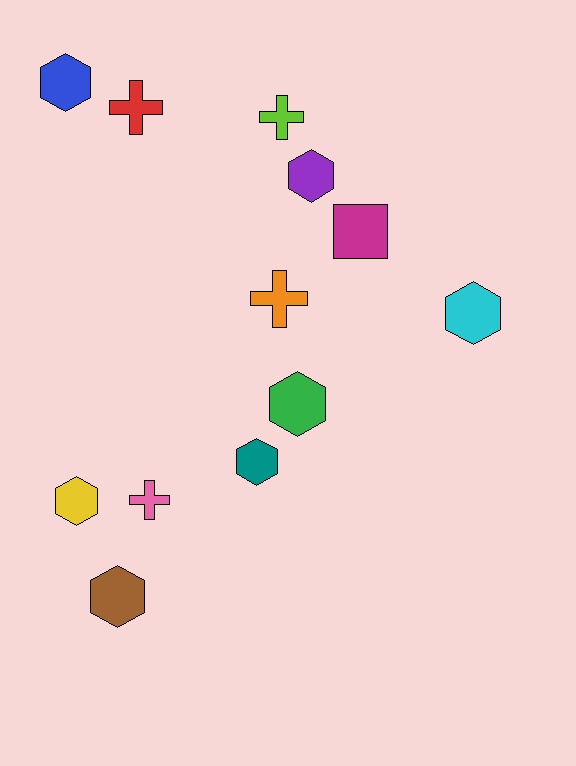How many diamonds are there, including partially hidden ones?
There are no diamonds.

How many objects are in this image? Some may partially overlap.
There are 12 objects.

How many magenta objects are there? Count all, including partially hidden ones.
There is 1 magenta object.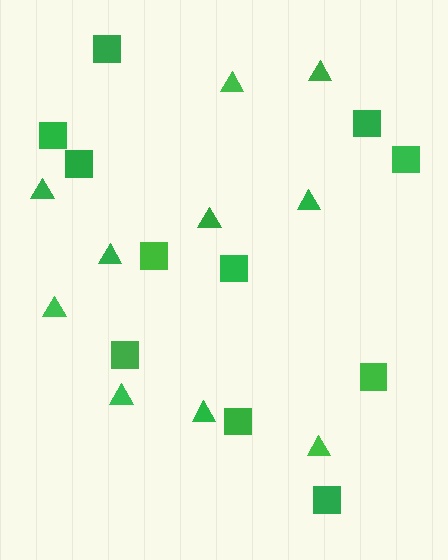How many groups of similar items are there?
There are 2 groups: one group of triangles (10) and one group of squares (11).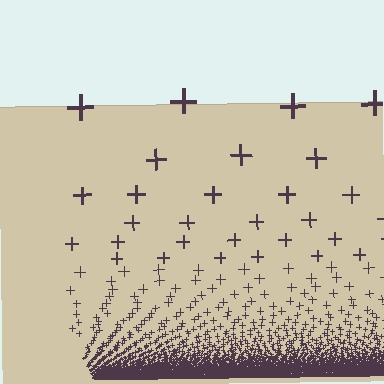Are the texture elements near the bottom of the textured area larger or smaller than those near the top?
Smaller. The gradient is inverted — elements near the bottom are smaller and denser.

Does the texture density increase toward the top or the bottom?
Density increases toward the bottom.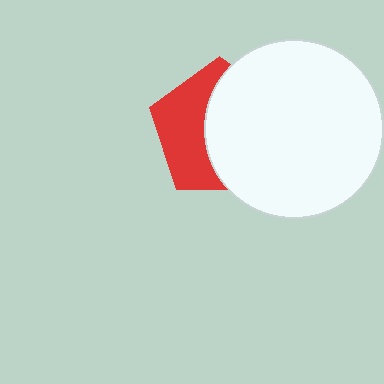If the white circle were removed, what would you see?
You would see the complete red pentagon.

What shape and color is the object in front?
The object in front is a white circle.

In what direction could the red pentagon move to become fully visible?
The red pentagon could move left. That would shift it out from behind the white circle entirely.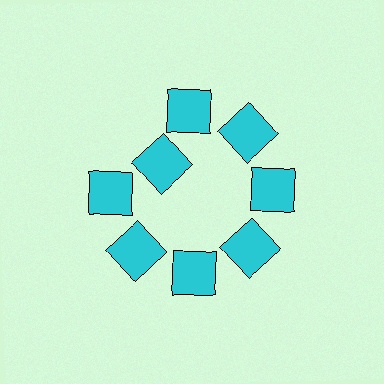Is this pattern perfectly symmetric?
No. The 8 cyan squares are arranged in a ring, but one element near the 10 o'clock position is pulled inward toward the center, breaking the 8-fold rotational symmetry.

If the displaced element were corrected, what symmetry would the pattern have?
It would have 8-fold rotational symmetry — the pattern would map onto itself every 45 degrees.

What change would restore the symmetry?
The symmetry would be restored by moving it outward, back onto the ring so that all 8 squares sit at equal angles and equal distance from the center.